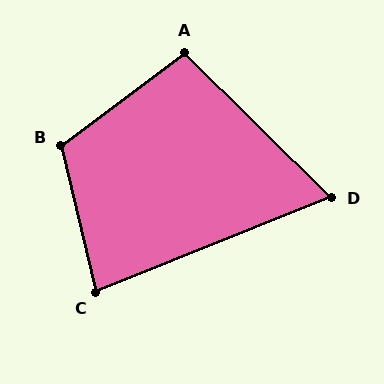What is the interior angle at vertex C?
Approximately 81 degrees (acute).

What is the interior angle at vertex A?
Approximately 99 degrees (obtuse).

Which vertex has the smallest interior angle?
D, at approximately 67 degrees.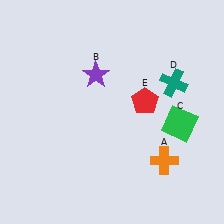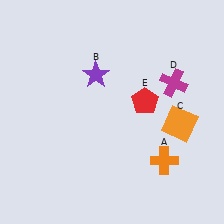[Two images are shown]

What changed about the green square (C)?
In Image 1, C is green. In Image 2, it changed to orange.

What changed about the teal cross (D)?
In Image 1, D is teal. In Image 2, it changed to magenta.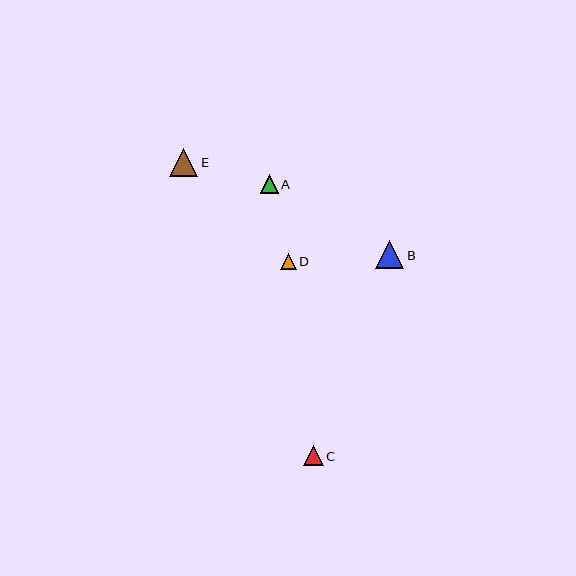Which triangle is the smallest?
Triangle D is the smallest with a size of approximately 16 pixels.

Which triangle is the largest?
Triangle B is the largest with a size of approximately 28 pixels.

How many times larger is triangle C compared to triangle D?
Triangle C is approximately 1.2 times the size of triangle D.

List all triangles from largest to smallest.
From largest to smallest: B, E, C, A, D.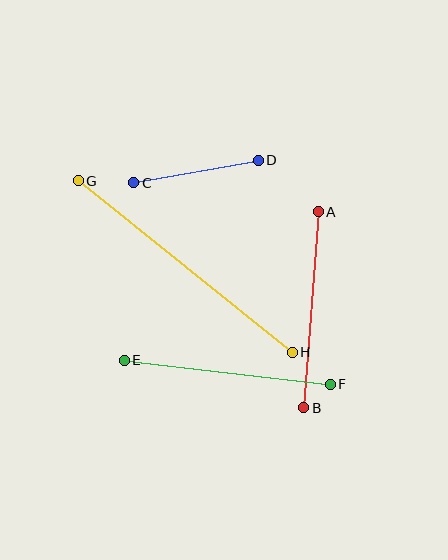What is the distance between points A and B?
The distance is approximately 196 pixels.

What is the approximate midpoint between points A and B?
The midpoint is at approximately (311, 310) pixels.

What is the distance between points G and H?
The distance is approximately 274 pixels.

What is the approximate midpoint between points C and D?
The midpoint is at approximately (196, 171) pixels.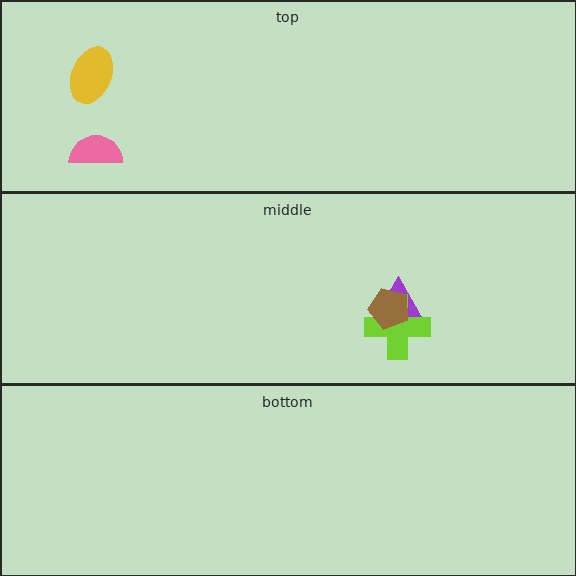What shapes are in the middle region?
The purple triangle, the lime cross, the brown pentagon.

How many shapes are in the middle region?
3.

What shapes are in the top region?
The yellow ellipse, the pink semicircle.